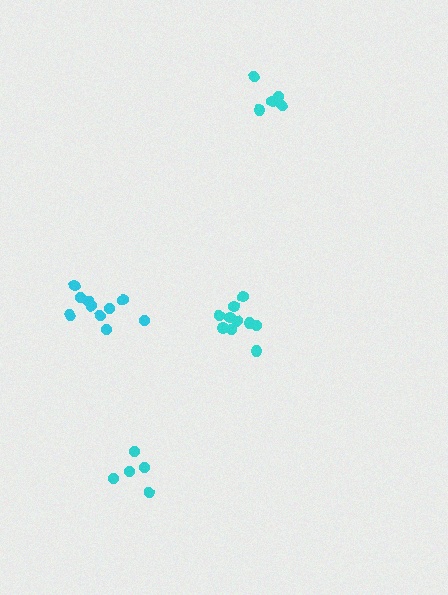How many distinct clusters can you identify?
There are 4 distinct clusters.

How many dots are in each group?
Group 1: 6 dots, Group 2: 10 dots, Group 3: 5 dots, Group 4: 10 dots (31 total).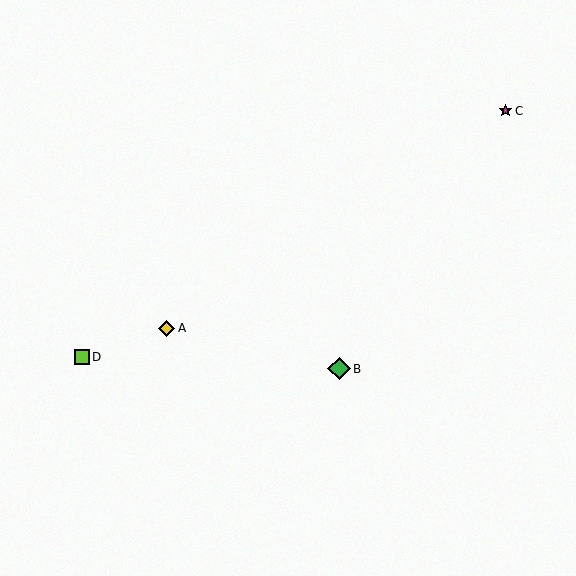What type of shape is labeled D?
Shape D is a lime square.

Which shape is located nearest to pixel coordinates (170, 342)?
The yellow diamond (labeled A) at (166, 328) is nearest to that location.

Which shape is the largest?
The green diamond (labeled B) is the largest.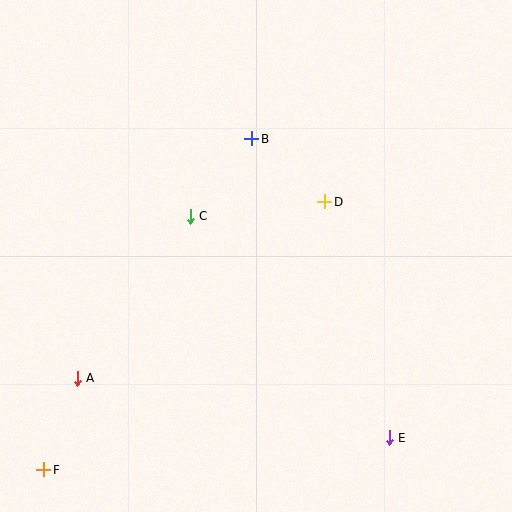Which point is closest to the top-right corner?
Point D is closest to the top-right corner.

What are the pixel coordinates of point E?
Point E is at (389, 438).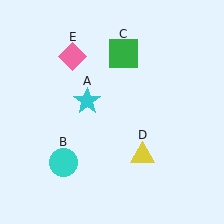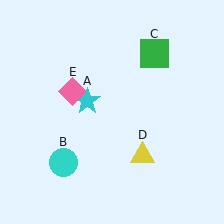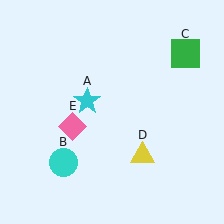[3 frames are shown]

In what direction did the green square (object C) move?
The green square (object C) moved right.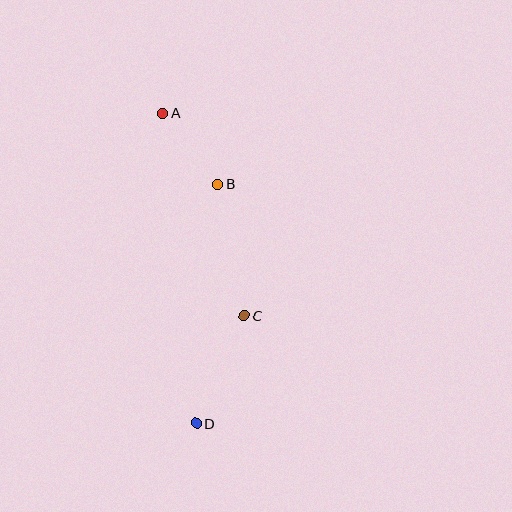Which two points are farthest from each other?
Points A and D are farthest from each other.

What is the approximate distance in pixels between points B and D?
The distance between B and D is approximately 240 pixels.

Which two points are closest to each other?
Points A and B are closest to each other.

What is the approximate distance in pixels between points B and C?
The distance between B and C is approximately 135 pixels.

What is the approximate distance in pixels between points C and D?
The distance between C and D is approximately 118 pixels.